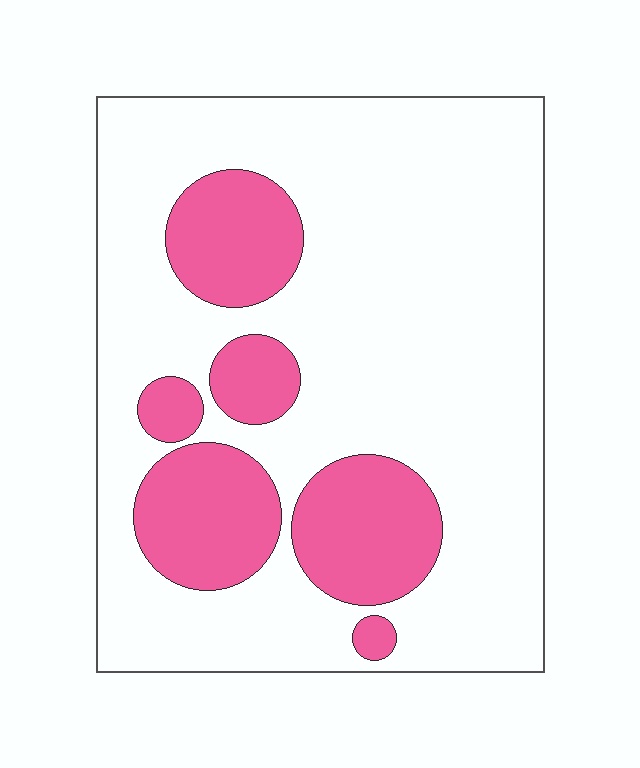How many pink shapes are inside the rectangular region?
6.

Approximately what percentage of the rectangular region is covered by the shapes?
Approximately 25%.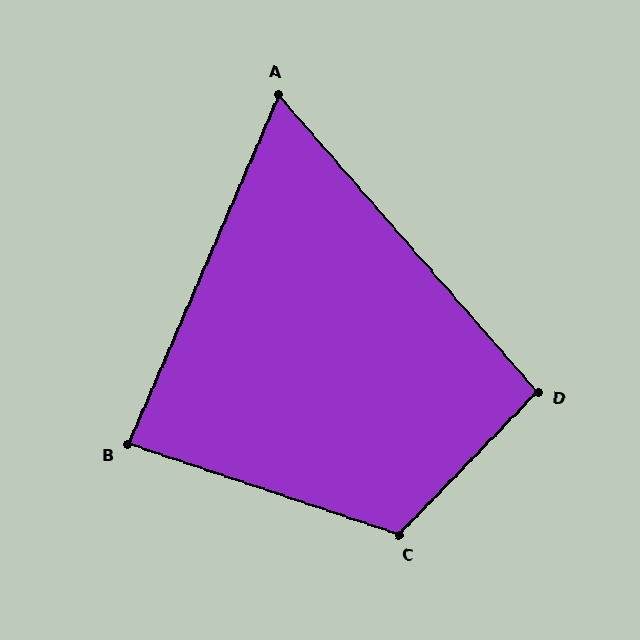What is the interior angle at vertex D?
Approximately 95 degrees (approximately right).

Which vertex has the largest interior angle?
C, at approximately 116 degrees.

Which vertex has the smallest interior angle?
A, at approximately 64 degrees.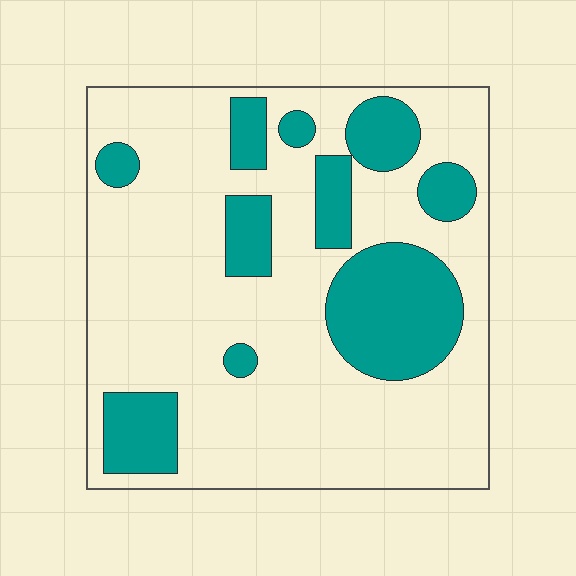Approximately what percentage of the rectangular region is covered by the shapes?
Approximately 25%.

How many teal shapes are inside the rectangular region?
10.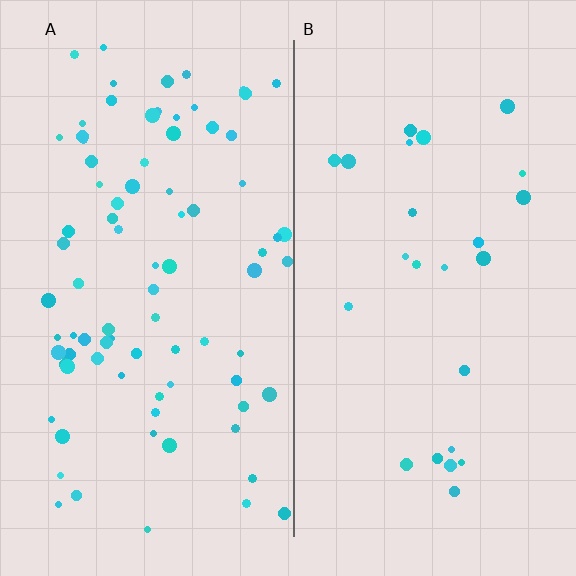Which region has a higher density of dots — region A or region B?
A (the left).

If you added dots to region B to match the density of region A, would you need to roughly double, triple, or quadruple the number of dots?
Approximately triple.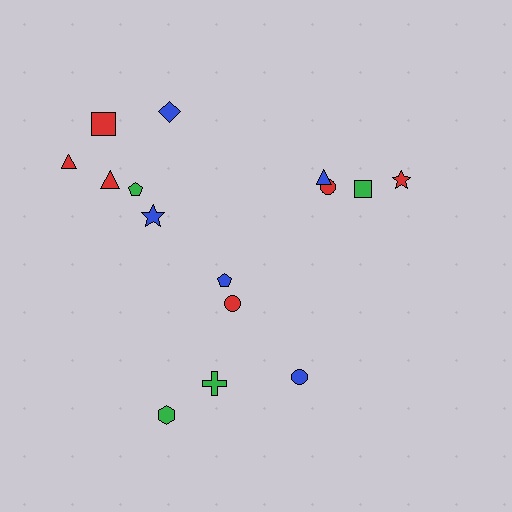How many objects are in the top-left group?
There are 6 objects.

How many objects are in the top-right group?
There are 4 objects.